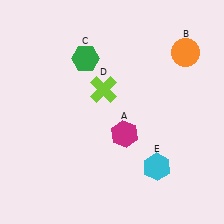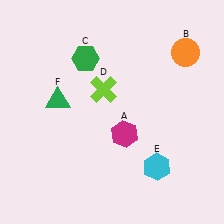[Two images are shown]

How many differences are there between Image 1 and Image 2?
There is 1 difference between the two images.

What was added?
A green triangle (F) was added in Image 2.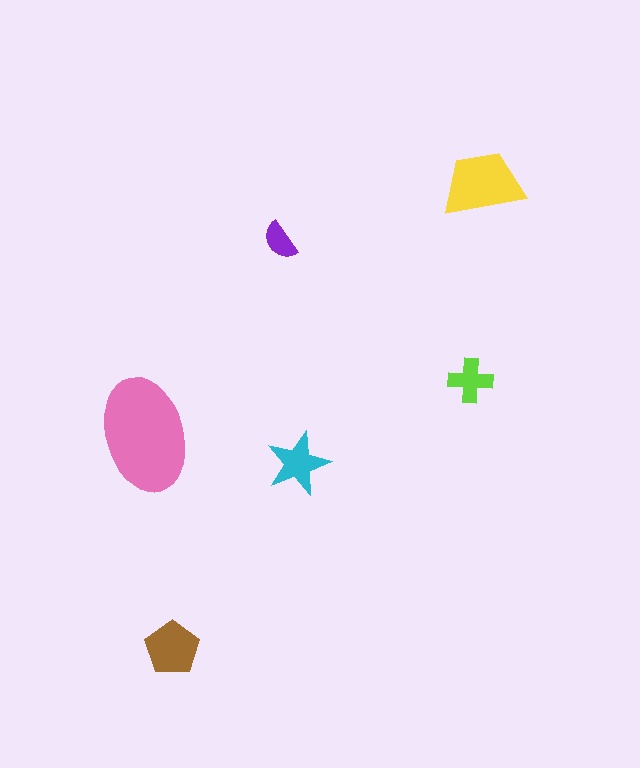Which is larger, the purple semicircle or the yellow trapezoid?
The yellow trapezoid.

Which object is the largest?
The pink ellipse.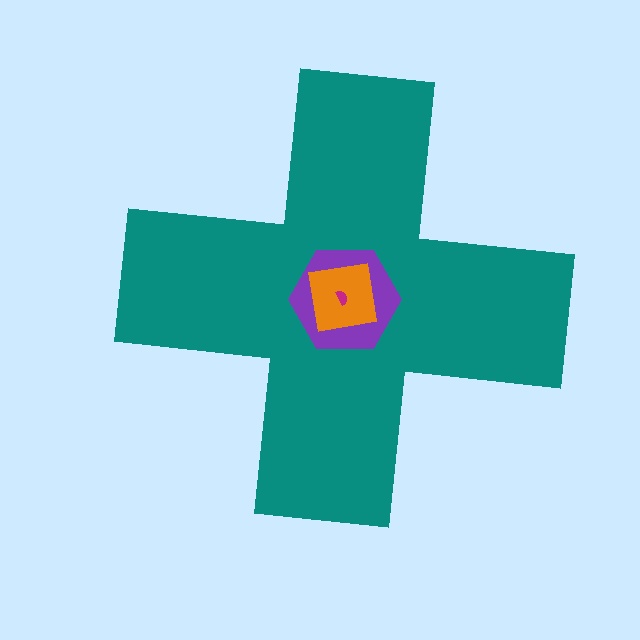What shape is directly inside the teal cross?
The purple hexagon.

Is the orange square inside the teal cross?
Yes.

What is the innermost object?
The magenta semicircle.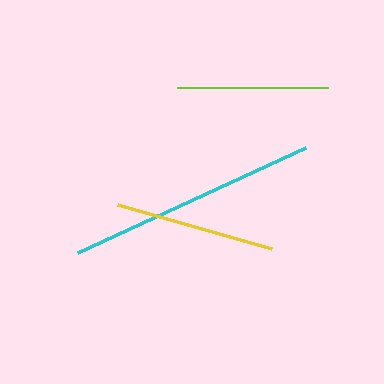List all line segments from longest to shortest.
From longest to shortest: cyan, yellow, lime.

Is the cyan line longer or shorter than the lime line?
The cyan line is longer than the lime line.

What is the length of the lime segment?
The lime segment is approximately 151 pixels long.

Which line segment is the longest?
The cyan line is the longest at approximately 252 pixels.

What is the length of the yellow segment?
The yellow segment is approximately 159 pixels long.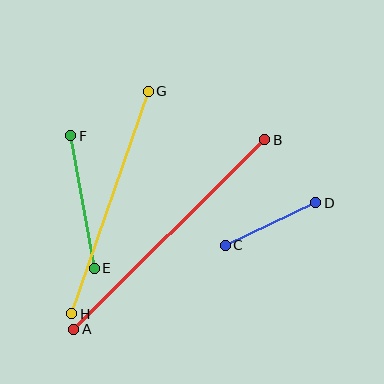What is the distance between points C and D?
The distance is approximately 100 pixels.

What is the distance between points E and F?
The distance is approximately 135 pixels.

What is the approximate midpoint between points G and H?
The midpoint is at approximately (110, 202) pixels.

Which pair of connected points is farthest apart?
Points A and B are farthest apart.